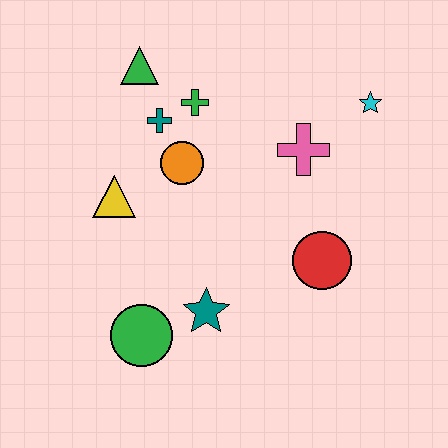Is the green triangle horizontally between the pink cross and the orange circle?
No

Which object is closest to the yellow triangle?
The orange circle is closest to the yellow triangle.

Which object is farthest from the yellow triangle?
The cyan star is farthest from the yellow triangle.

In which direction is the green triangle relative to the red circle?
The green triangle is above the red circle.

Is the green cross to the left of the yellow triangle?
No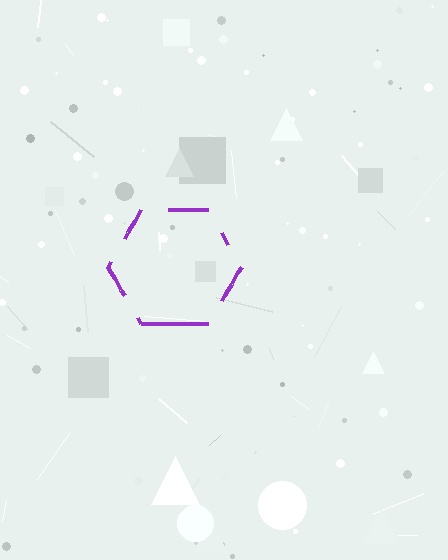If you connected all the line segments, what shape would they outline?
They would outline a hexagon.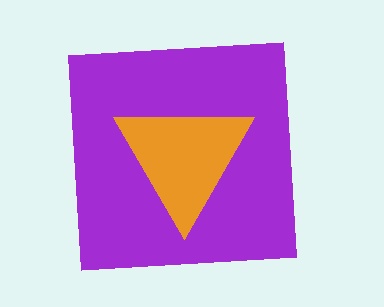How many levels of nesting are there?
2.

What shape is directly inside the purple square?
The orange triangle.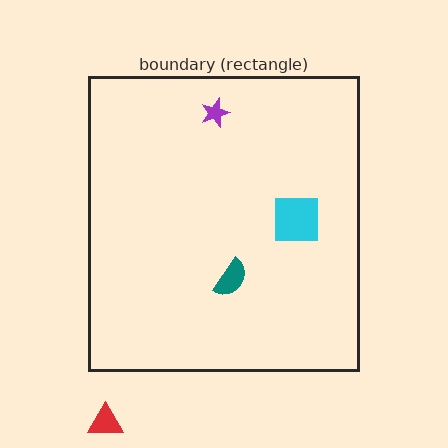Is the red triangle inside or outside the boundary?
Outside.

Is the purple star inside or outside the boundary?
Inside.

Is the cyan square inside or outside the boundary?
Inside.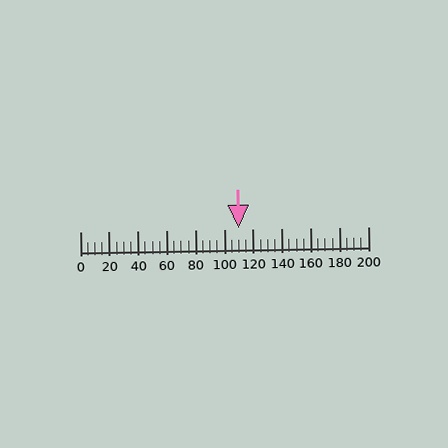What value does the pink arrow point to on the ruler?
The pink arrow points to approximately 110.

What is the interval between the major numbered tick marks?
The major tick marks are spaced 20 units apart.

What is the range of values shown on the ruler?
The ruler shows values from 0 to 200.